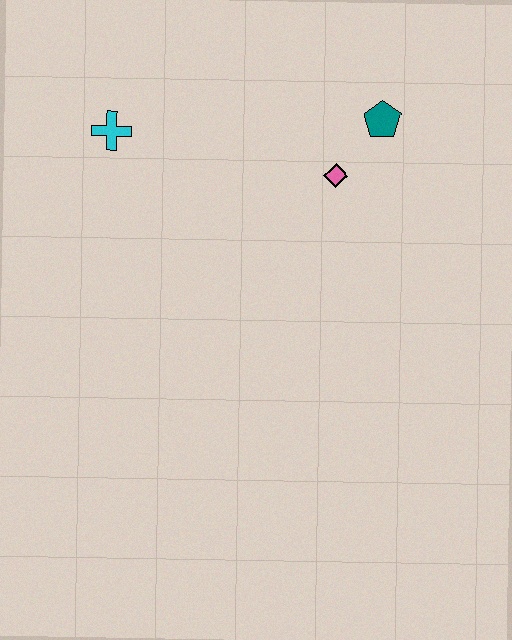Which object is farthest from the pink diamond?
The cyan cross is farthest from the pink diamond.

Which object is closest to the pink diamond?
The teal pentagon is closest to the pink diamond.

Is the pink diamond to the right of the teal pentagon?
No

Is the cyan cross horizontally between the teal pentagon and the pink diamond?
No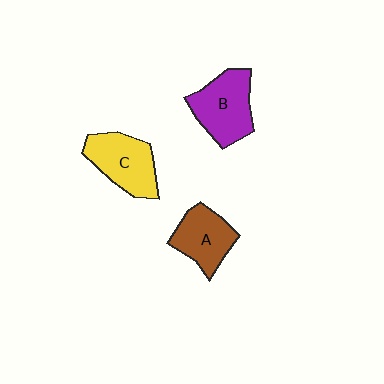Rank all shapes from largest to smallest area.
From largest to smallest: B (purple), C (yellow), A (brown).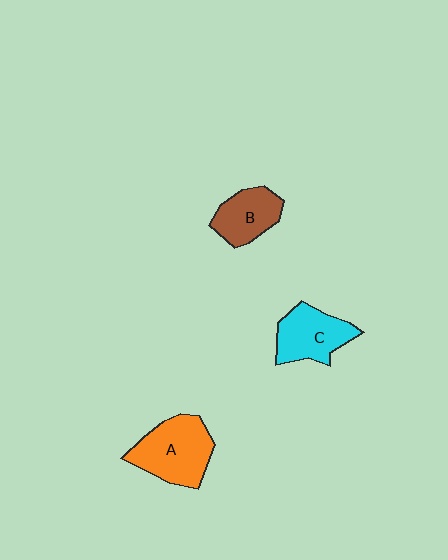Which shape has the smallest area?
Shape B (brown).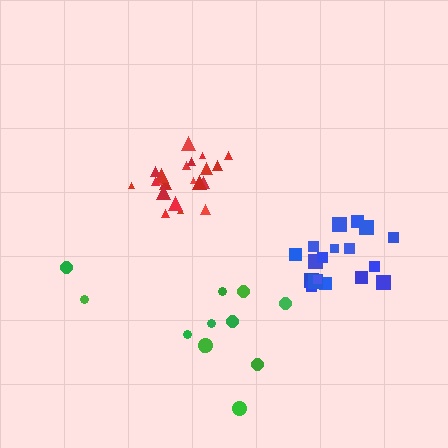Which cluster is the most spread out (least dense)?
Green.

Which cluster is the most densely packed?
Red.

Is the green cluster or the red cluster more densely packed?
Red.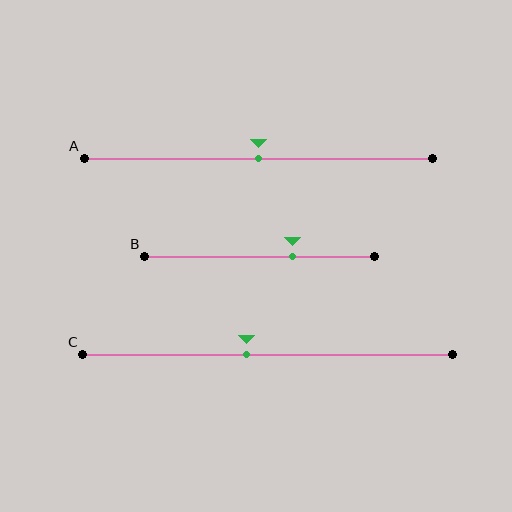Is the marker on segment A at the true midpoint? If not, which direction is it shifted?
Yes, the marker on segment A is at the true midpoint.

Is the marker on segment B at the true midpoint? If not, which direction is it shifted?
No, the marker on segment B is shifted to the right by about 15% of the segment length.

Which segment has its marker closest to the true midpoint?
Segment A has its marker closest to the true midpoint.